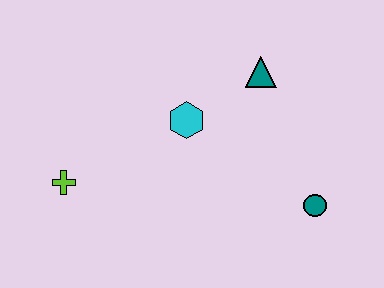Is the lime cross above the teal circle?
Yes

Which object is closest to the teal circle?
The teal triangle is closest to the teal circle.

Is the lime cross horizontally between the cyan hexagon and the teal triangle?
No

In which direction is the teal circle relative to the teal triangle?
The teal circle is below the teal triangle.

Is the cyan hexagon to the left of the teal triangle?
Yes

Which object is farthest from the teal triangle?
The lime cross is farthest from the teal triangle.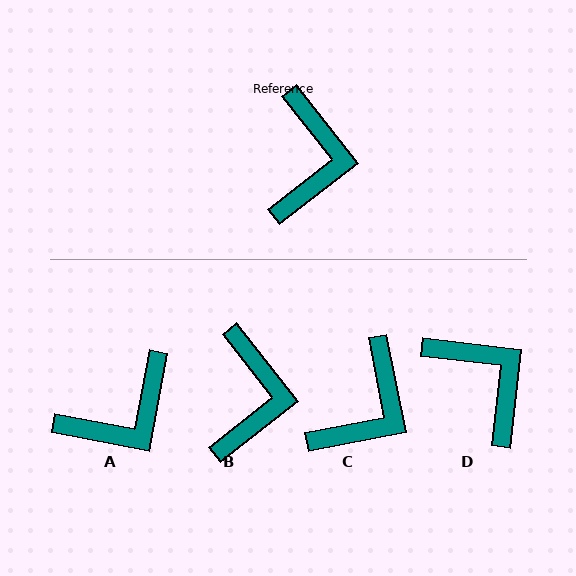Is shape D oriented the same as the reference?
No, it is off by about 45 degrees.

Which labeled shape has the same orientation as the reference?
B.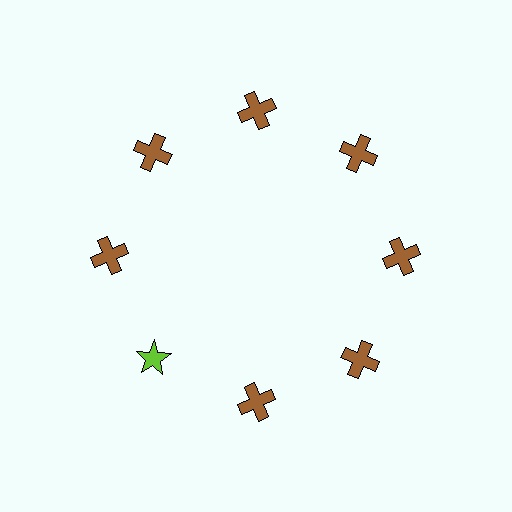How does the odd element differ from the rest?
It differs in both color (lime instead of brown) and shape (star instead of cross).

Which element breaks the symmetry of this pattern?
The lime star at roughly the 8 o'clock position breaks the symmetry. All other shapes are brown crosses.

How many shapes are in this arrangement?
There are 8 shapes arranged in a ring pattern.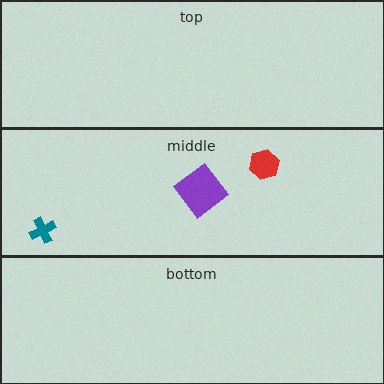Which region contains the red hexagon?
The middle region.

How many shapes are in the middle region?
3.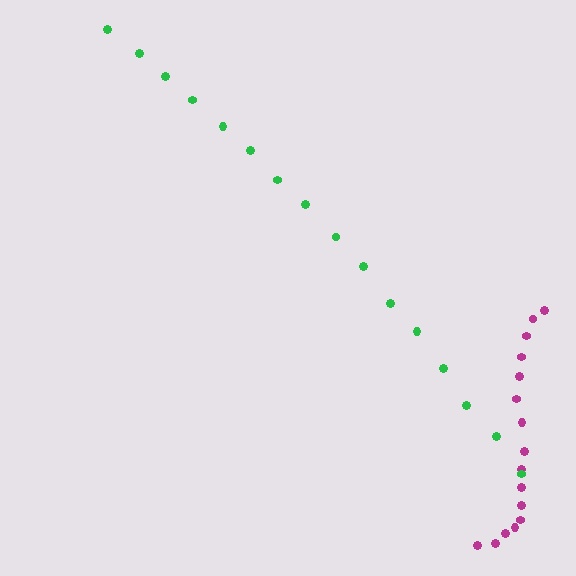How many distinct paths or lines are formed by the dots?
There are 2 distinct paths.